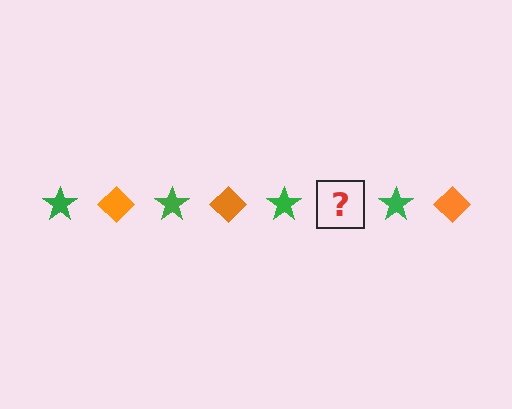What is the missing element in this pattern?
The missing element is an orange diamond.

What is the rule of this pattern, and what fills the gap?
The rule is that the pattern alternates between green star and orange diamond. The gap should be filled with an orange diamond.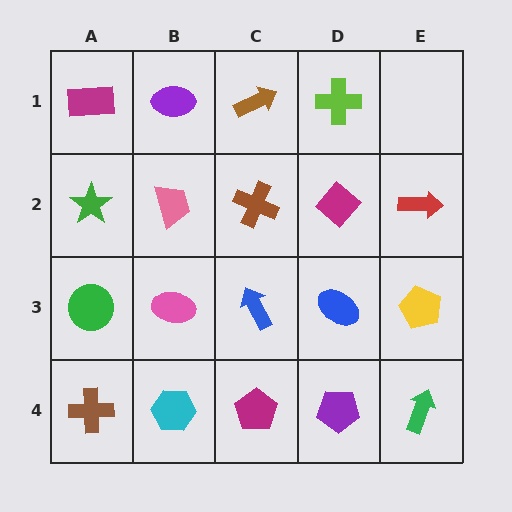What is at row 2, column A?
A green star.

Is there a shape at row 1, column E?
No, that cell is empty.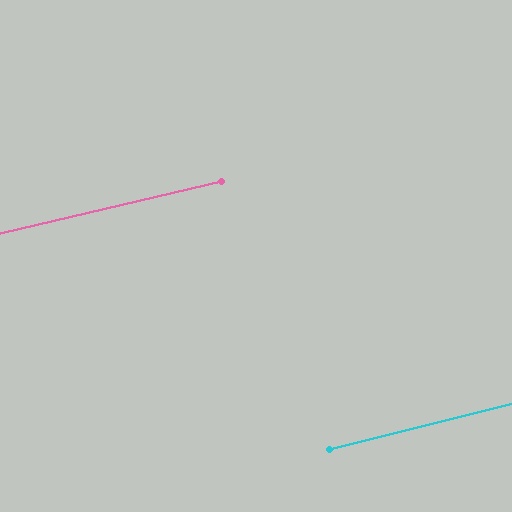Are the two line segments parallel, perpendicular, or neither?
Parallel — their directions differ by only 0.9°.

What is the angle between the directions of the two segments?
Approximately 1 degree.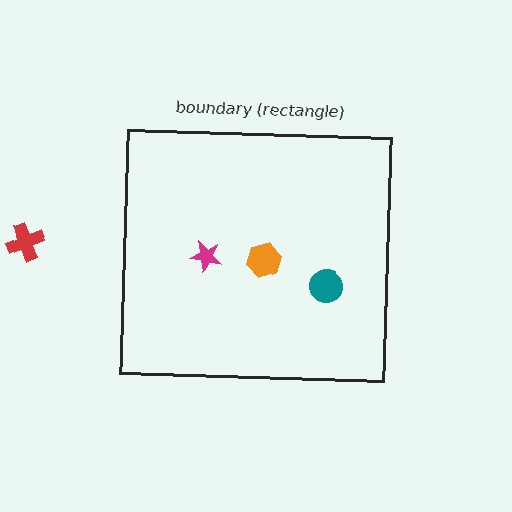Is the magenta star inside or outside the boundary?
Inside.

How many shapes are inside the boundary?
3 inside, 1 outside.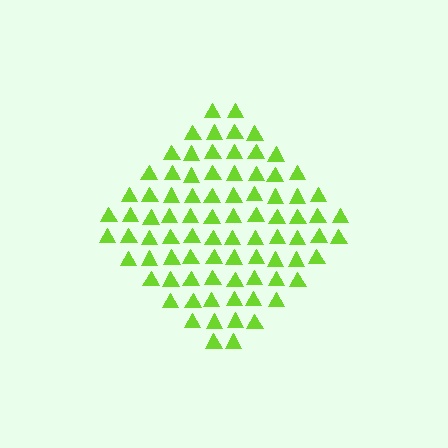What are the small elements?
The small elements are triangles.